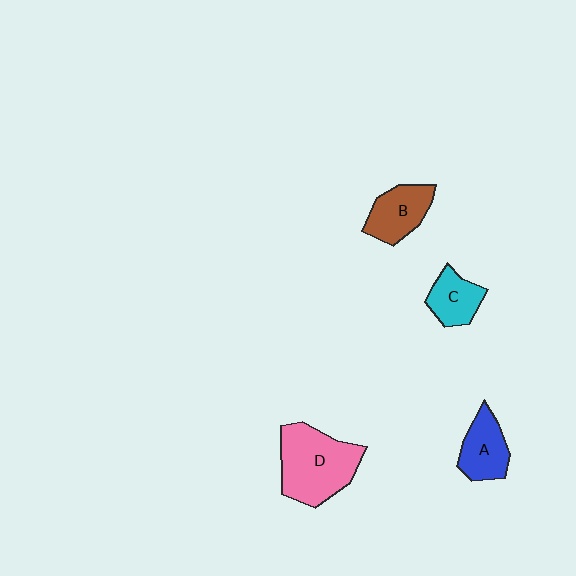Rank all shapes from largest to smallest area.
From largest to smallest: D (pink), B (brown), A (blue), C (cyan).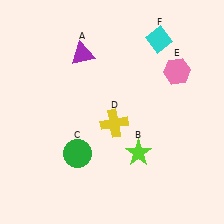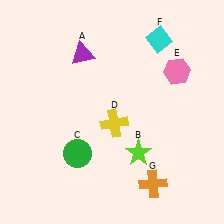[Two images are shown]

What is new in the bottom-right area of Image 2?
An orange cross (G) was added in the bottom-right area of Image 2.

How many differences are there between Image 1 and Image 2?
There is 1 difference between the two images.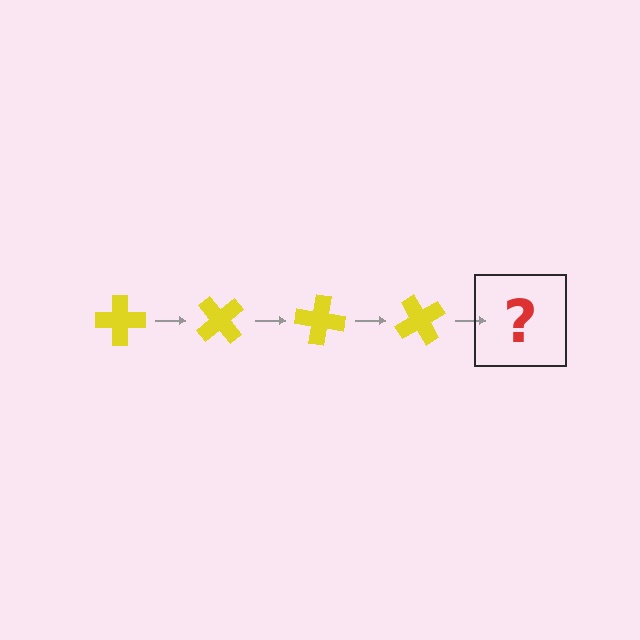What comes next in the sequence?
The next element should be a yellow cross rotated 200 degrees.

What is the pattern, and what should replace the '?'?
The pattern is that the cross rotates 50 degrees each step. The '?' should be a yellow cross rotated 200 degrees.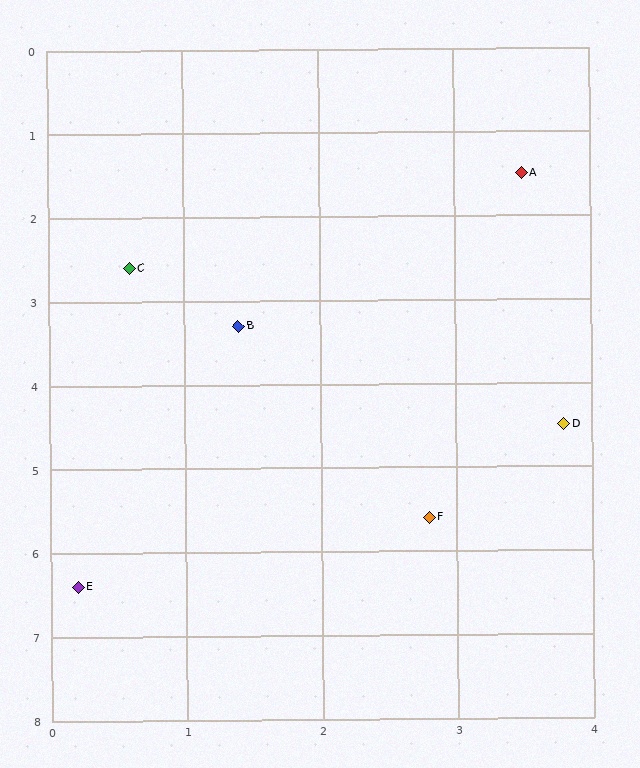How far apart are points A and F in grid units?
Points A and F are about 4.2 grid units apart.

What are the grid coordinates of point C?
Point C is at approximately (0.6, 2.6).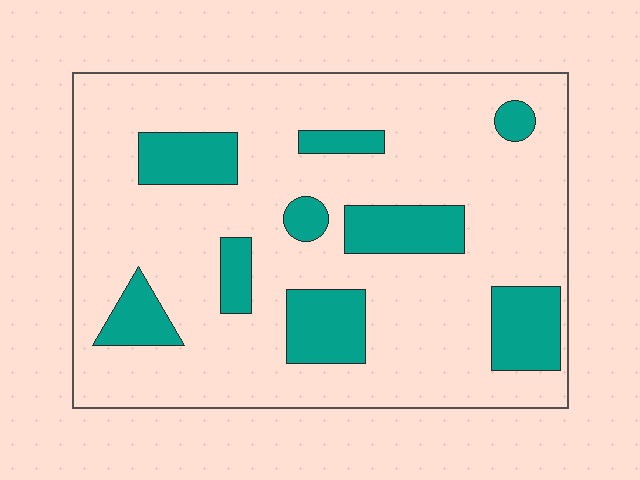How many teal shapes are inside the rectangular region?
9.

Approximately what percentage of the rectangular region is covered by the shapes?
Approximately 20%.